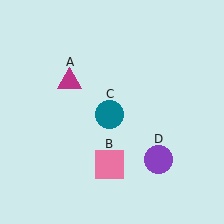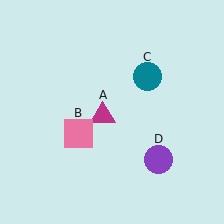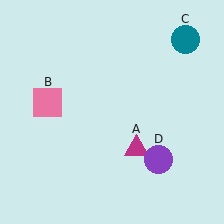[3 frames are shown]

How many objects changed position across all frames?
3 objects changed position: magenta triangle (object A), pink square (object B), teal circle (object C).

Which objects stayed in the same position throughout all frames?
Purple circle (object D) remained stationary.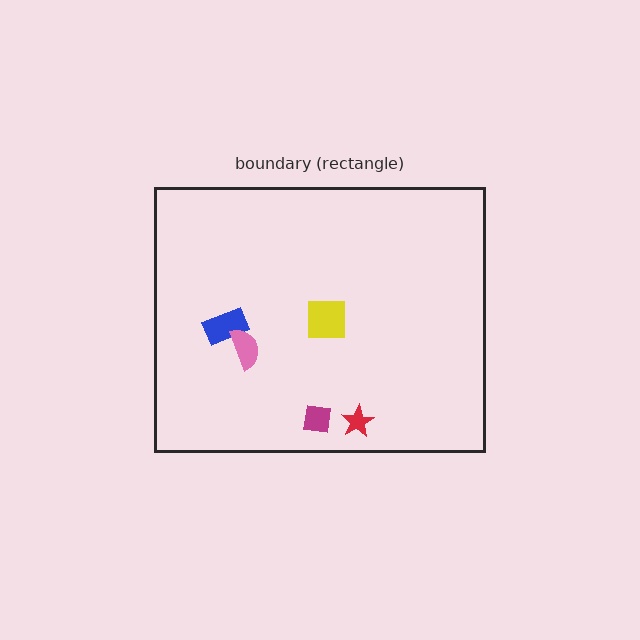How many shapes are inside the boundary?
5 inside, 0 outside.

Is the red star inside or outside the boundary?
Inside.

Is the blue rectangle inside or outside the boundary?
Inside.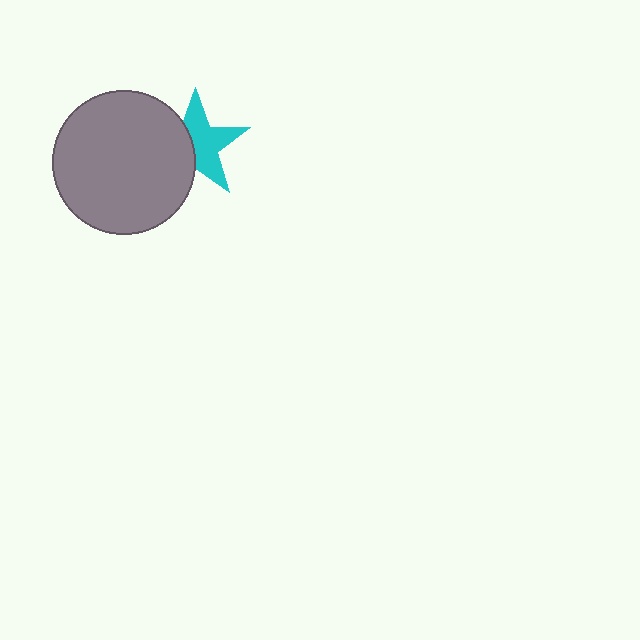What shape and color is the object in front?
The object in front is a gray circle.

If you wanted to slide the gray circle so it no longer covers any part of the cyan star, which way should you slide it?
Slide it left — that is the most direct way to separate the two shapes.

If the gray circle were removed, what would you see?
You would see the complete cyan star.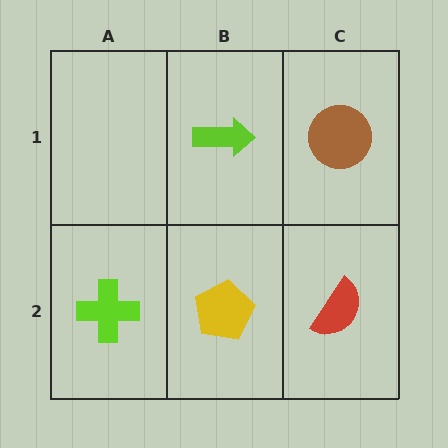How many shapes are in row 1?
2 shapes.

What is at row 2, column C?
A red semicircle.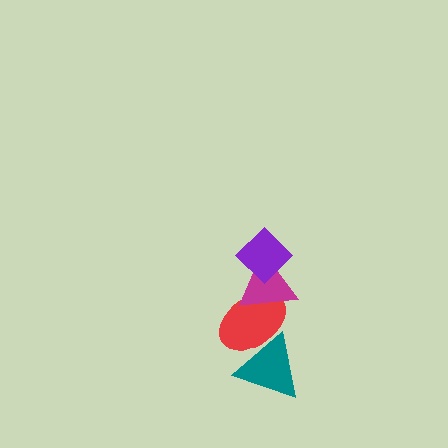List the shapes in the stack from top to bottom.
From top to bottom: the purple diamond, the magenta triangle, the red ellipse, the teal triangle.